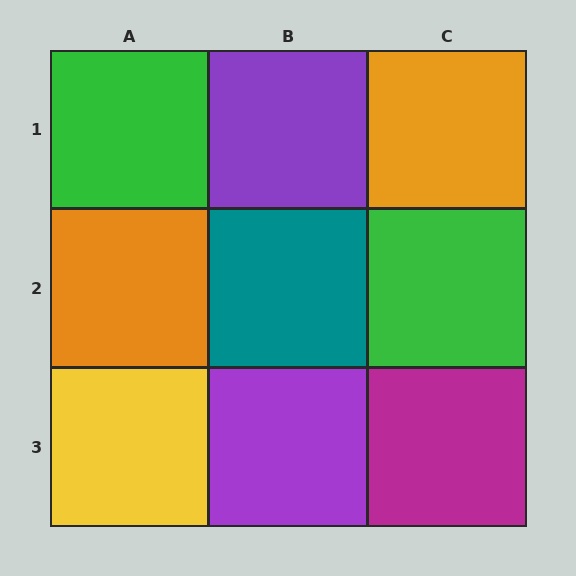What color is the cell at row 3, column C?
Magenta.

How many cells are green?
2 cells are green.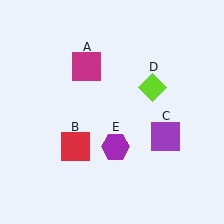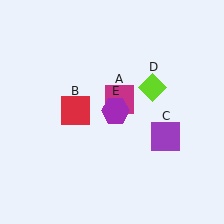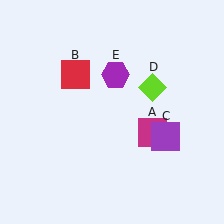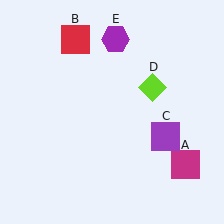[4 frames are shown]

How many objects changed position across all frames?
3 objects changed position: magenta square (object A), red square (object B), purple hexagon (object E).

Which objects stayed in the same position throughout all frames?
Purple square (object C) and lime diamond (object D) remained stationary.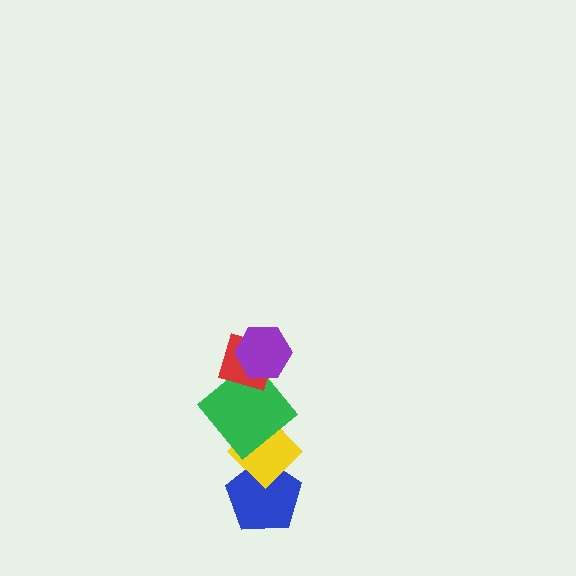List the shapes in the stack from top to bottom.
From top to bottom: the purple hexagon, the red diamond, the green diamond, the yellow diamond, the blue pentagon.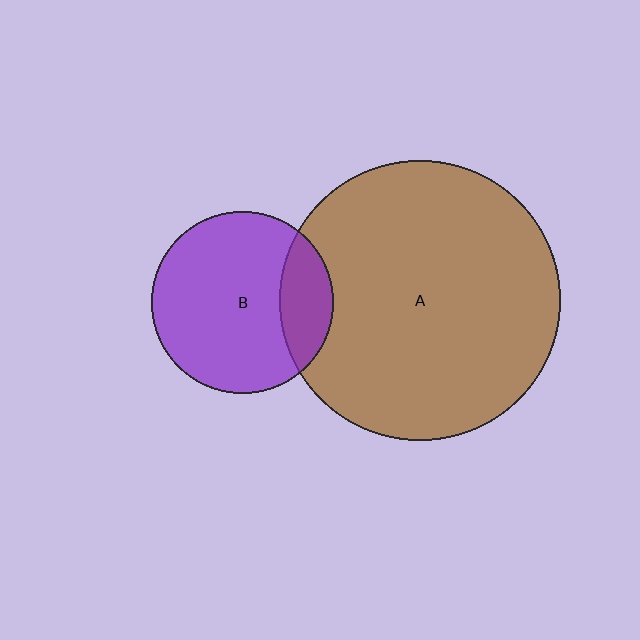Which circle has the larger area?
Circle A (brown).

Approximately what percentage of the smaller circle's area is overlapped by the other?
Approximately 20%.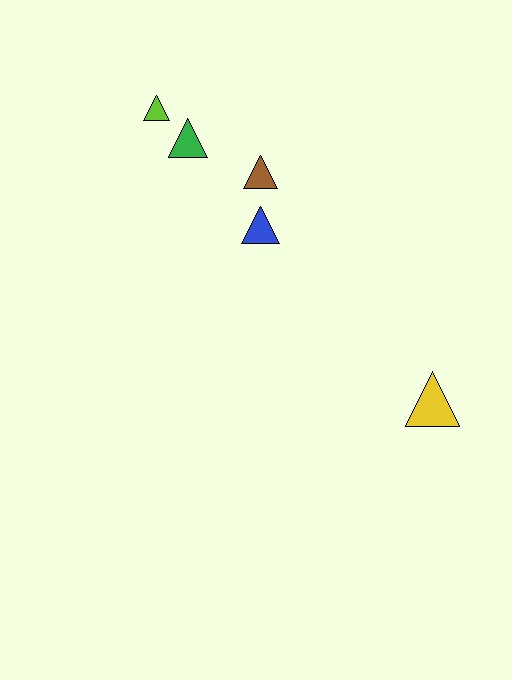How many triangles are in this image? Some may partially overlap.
There are 5 triangles.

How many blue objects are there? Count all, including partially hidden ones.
There is 1 blue object.